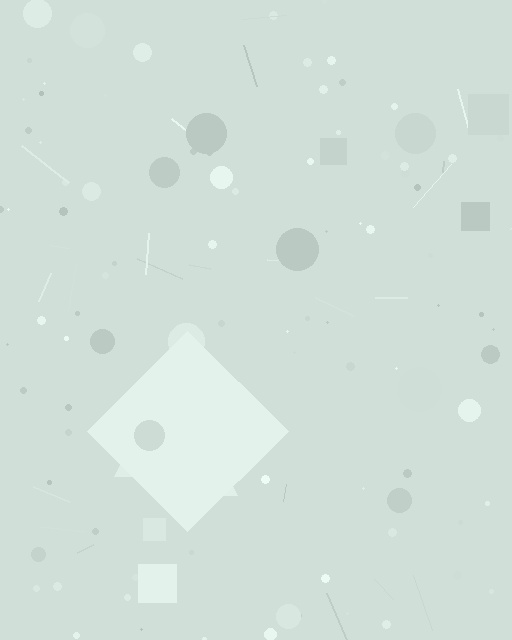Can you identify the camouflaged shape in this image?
The camouflaged shape is a diamond.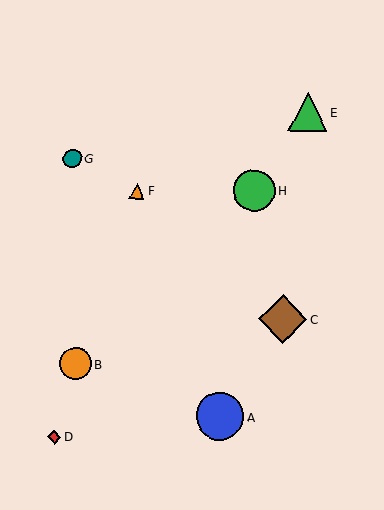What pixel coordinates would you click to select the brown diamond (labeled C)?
Click at (283, 319) to select the brown diamond C.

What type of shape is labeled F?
Shape F is an orange triangle.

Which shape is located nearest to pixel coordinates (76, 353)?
The orange circle (labeled B) at (75, 364) is nearest to that location.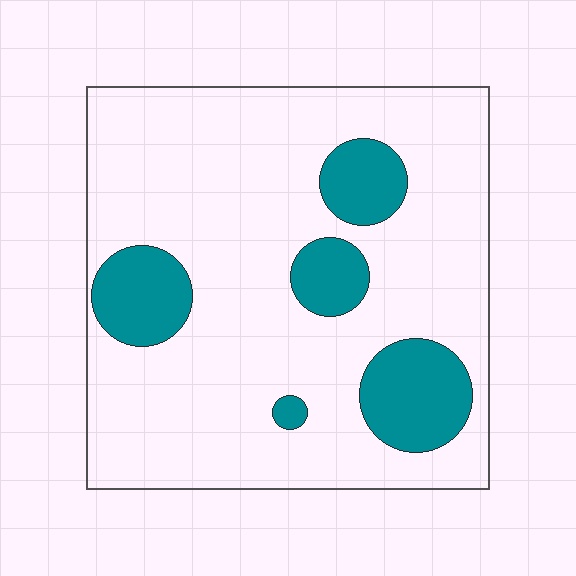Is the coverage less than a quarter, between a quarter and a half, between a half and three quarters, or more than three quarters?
Less than a quarter.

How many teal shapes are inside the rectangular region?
5.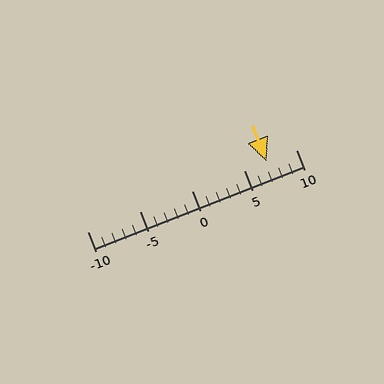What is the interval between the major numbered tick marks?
The major tick marks are spaced 5 units apart.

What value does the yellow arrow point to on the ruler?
The yellow arrow points to approximately 7.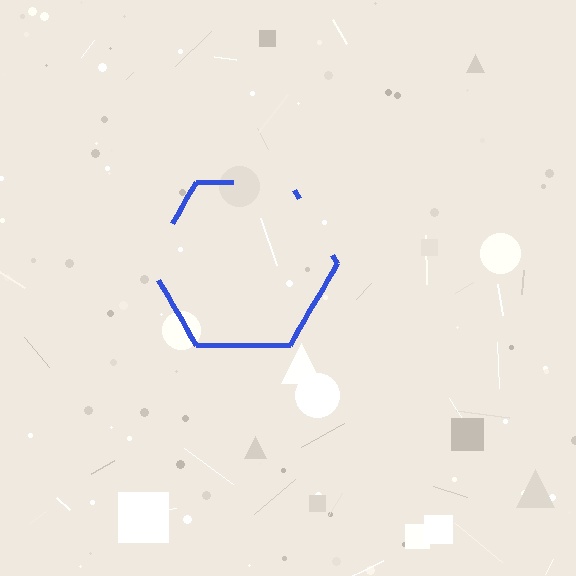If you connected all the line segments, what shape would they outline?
They would outline a hexagon.